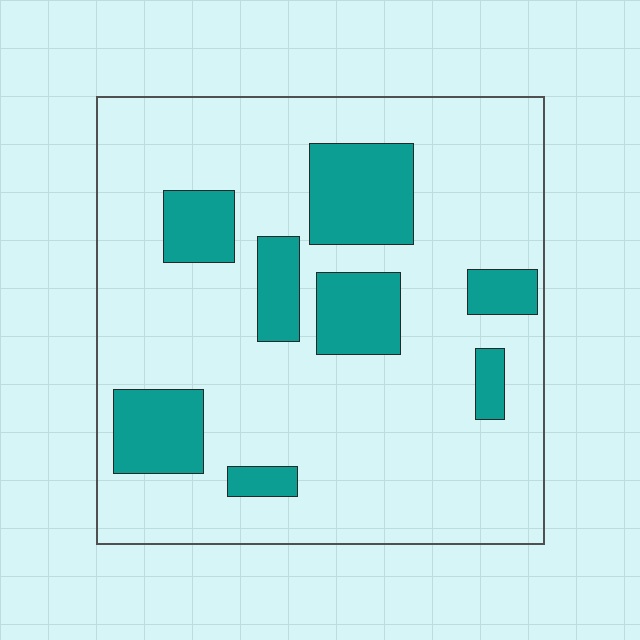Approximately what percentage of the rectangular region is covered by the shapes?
Approximately 20%.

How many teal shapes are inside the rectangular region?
8.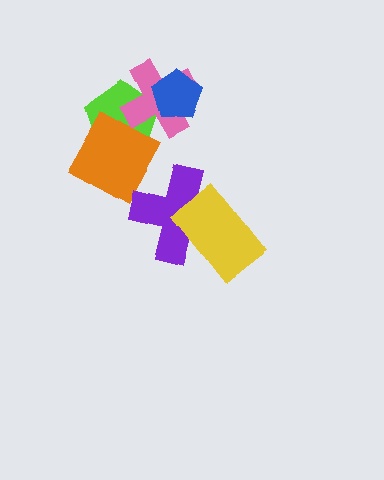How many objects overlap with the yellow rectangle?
1 object overlaps with the yellow rectangle.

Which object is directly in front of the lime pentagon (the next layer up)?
The pink cross is directly in front of the lime pentagon.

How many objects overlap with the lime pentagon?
2 objects overlap with the lime pentagon.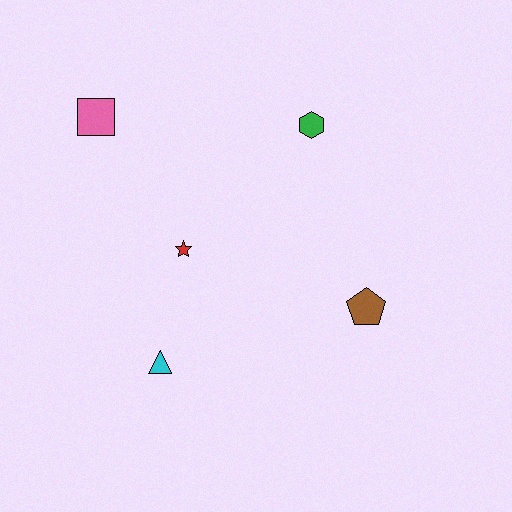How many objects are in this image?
There are 5 objects.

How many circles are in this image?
There are no circles.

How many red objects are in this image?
There is 1 red object.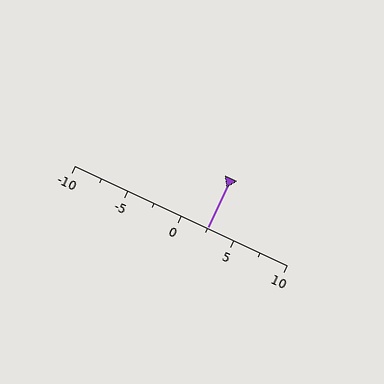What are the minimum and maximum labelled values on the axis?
The axis runs from -10 to 10.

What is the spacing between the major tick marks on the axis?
The major ticks are spaced 5 apart.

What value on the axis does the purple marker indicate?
The marker indicates approximately 2.5.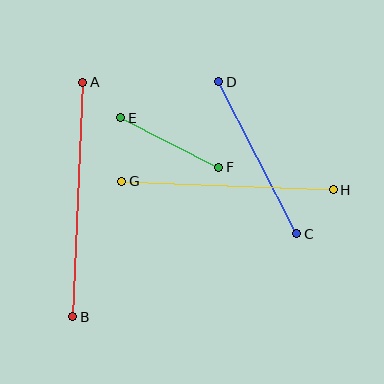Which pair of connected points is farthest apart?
Points A and B are farthest apart.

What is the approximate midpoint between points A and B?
The midpoint is at approximately (78, 200) pixels.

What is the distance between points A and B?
The distance is approximately 234 pixels.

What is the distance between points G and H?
The distance is approximately 212 pixels.